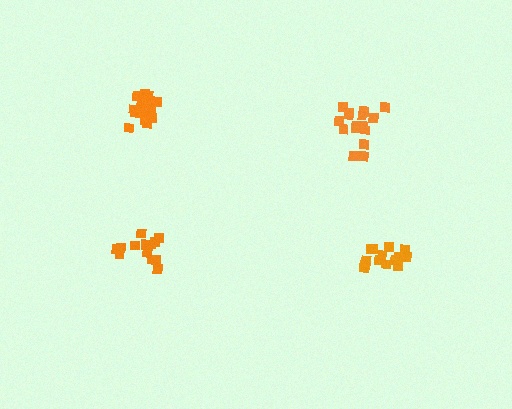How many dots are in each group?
Group 1: 16 dots, Group 2: 17 dots, Group 3: 14 dots, Group 4: 14 dots (61 total).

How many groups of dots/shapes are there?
There are 4 groups.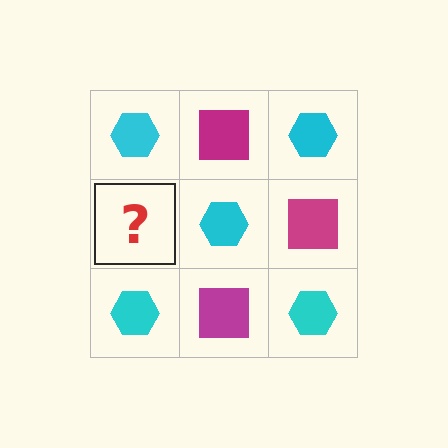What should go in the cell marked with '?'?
The missing cell should contain a magenta square.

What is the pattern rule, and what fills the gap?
The rule is that it alternates cyan hexagon and magenta square in a checkerboard pattern. The gap should be filled with a magenta square.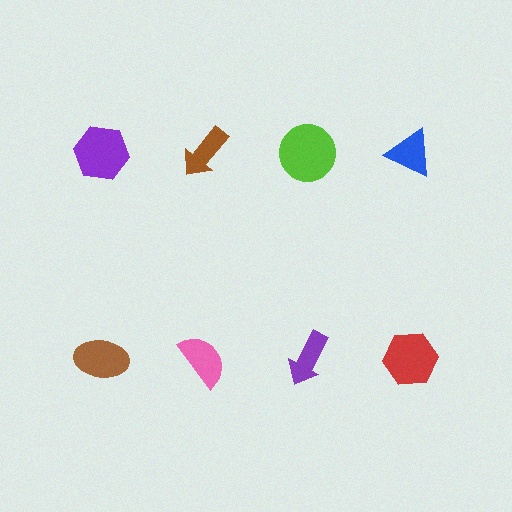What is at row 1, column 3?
A lime circle.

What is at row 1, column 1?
A purple hexagon.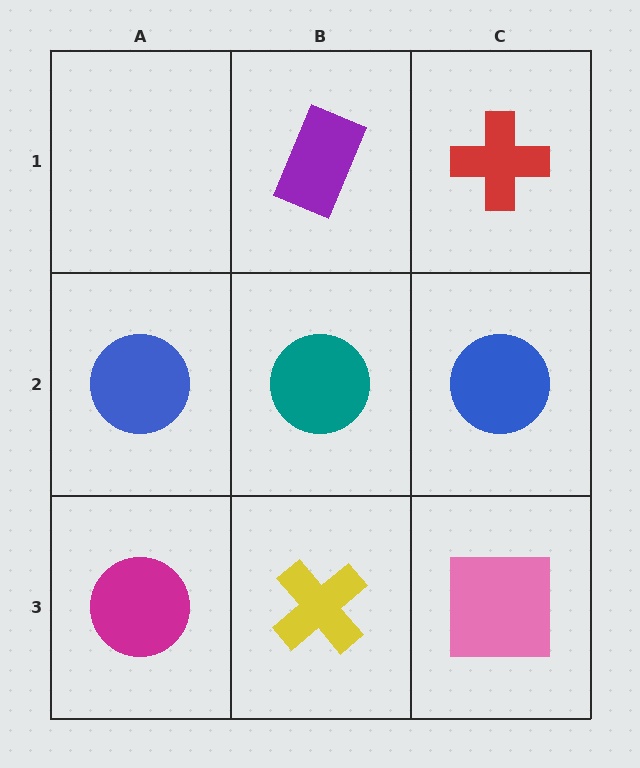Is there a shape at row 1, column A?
No, that cell is empty.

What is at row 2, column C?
A blue circle.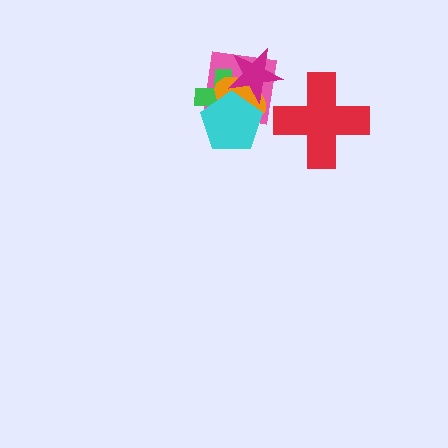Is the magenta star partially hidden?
No, no other shape covers it.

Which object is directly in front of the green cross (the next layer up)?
The orange ellipse is directly in front of the green cross.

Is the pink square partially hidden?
Yes, it is partially covered by another shape.